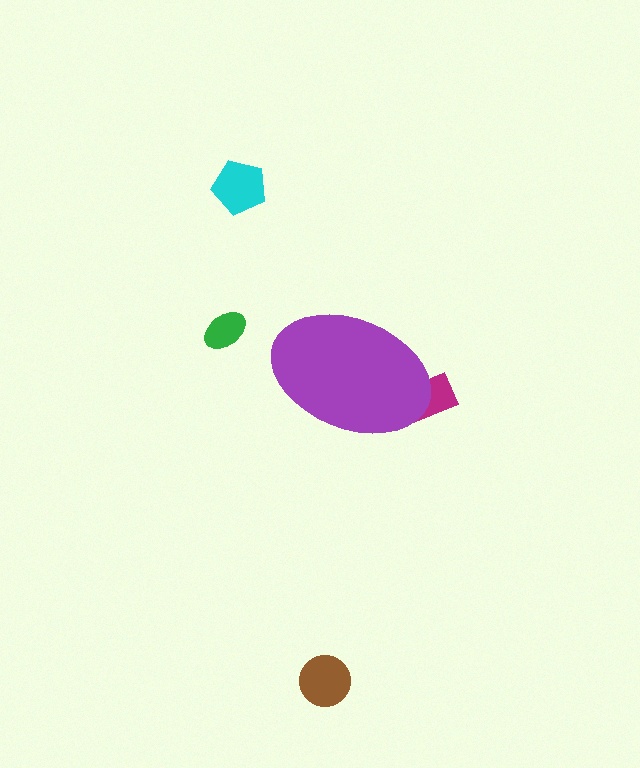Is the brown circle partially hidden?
No, the brown circle is fully visible.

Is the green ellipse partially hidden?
No, the green ellipse is fully visible.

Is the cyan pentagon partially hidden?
No, the cyan pentagon is fully visible.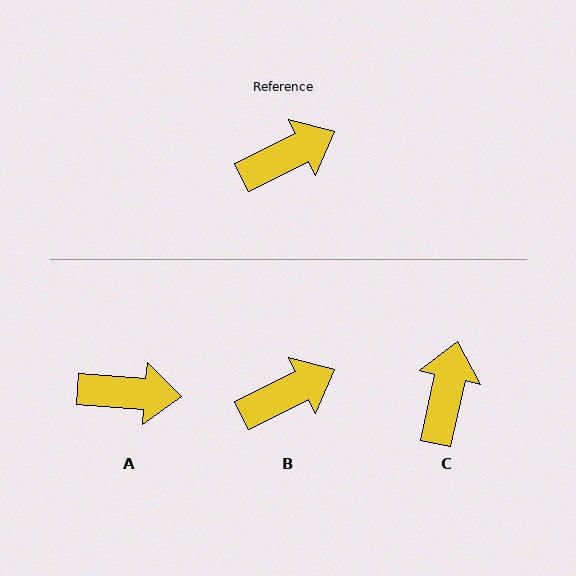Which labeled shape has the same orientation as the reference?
B.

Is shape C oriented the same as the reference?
No, it is off by about 51 degrees.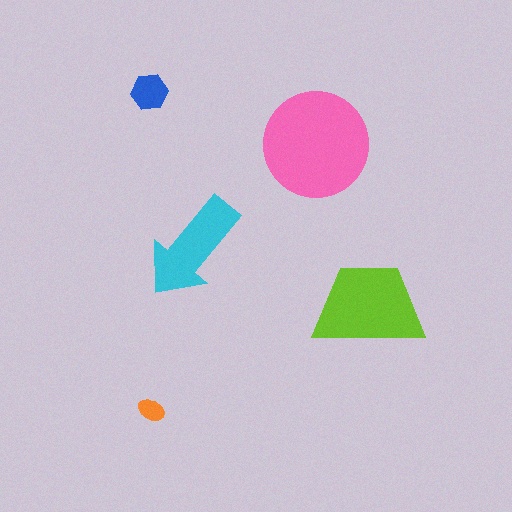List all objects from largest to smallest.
The pink circle, the lime trapezoid, the cyan arrow, the blue hexagon, the orange ellipse.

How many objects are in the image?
There are 5 objects in the image.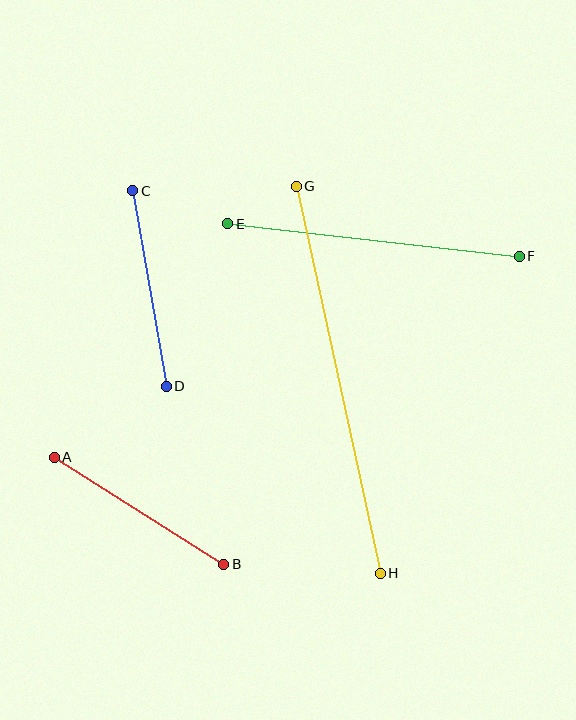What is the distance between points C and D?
The distance is approximately 199 pixels.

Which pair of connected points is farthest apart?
Points G and H are farthest apart.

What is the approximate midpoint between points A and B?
The midpoint is at approximately (139, 511) pixels.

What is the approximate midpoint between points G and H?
The midpoint is at approximately (338, 380) pixels.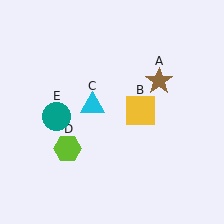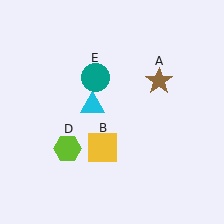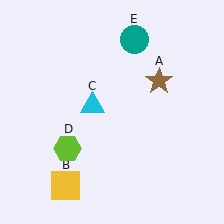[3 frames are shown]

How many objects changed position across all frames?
2 objects changed position: yellow square (object B), teal circle (object E).